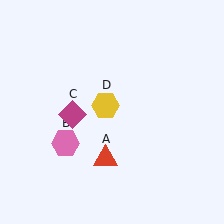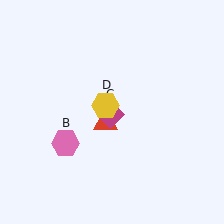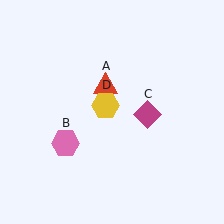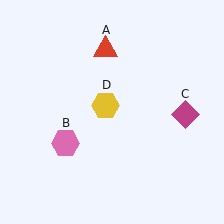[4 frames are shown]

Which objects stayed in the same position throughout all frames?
Pink hexagon (object B) and yellow hexagon (object D) remained stationary.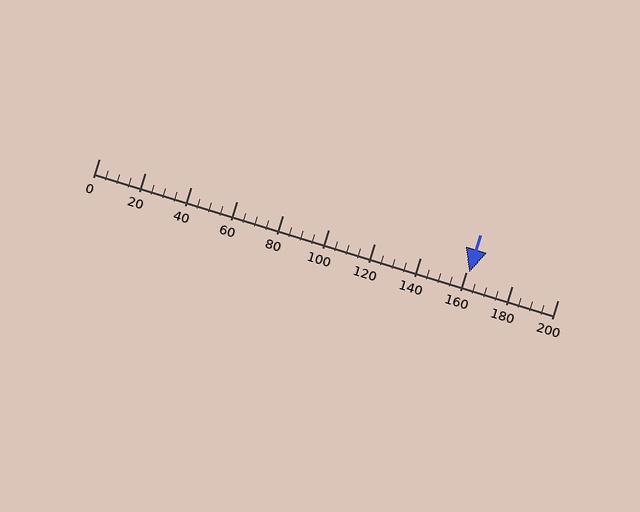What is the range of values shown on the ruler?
The ruler shows values from 0 to 200.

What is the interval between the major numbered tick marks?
The major tick marks are spaced 20 units apart.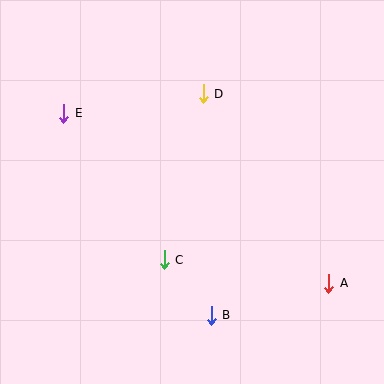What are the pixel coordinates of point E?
Point E is at (63, 113).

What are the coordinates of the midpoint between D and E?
The midpoint between D and E is at (133, 104).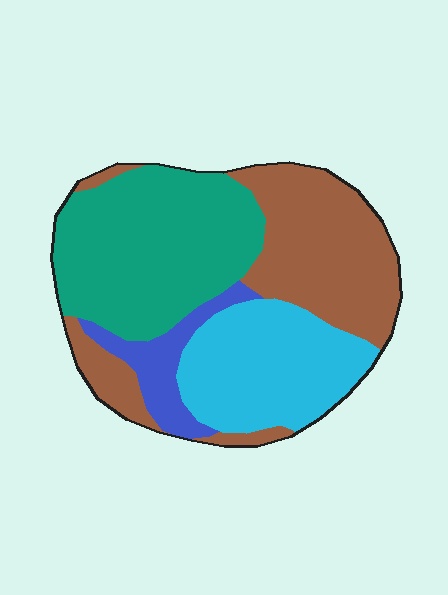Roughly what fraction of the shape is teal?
Teal takes up between a quarter and a half of the shape.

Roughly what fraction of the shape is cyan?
Cyan covers 24% of the shape.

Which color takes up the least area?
Blue, at roughly 10%.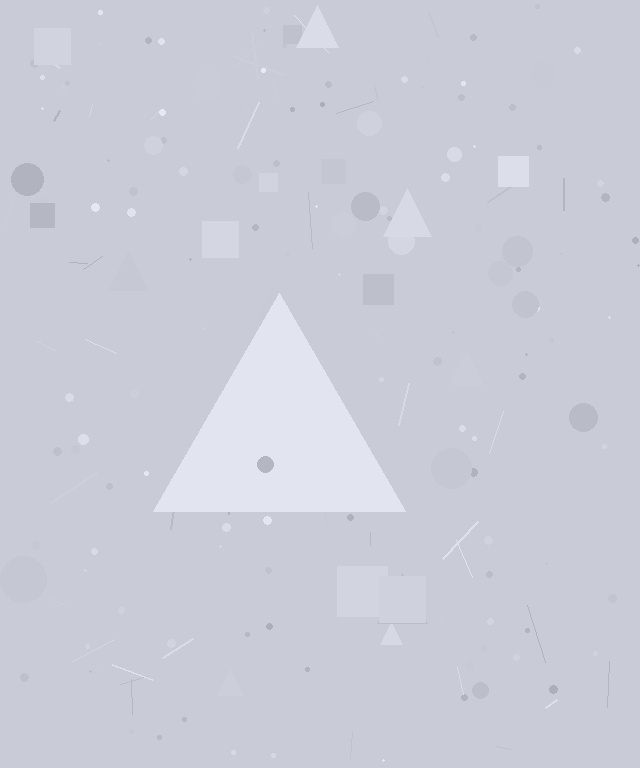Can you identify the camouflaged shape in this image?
The camouflaged shape is a triangle.